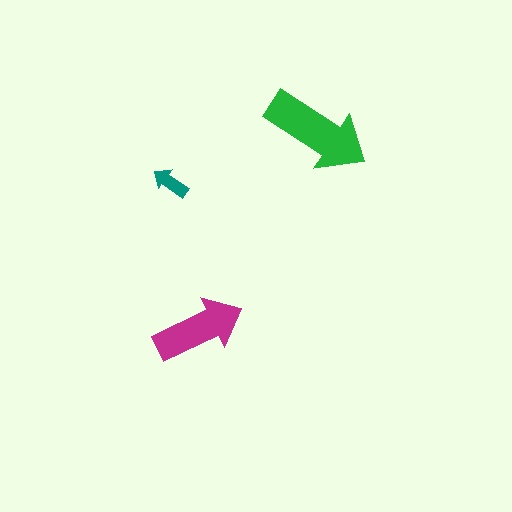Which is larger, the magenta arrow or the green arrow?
The green one.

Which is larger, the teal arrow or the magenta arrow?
The magenta one.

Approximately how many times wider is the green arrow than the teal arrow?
About 3 times wider.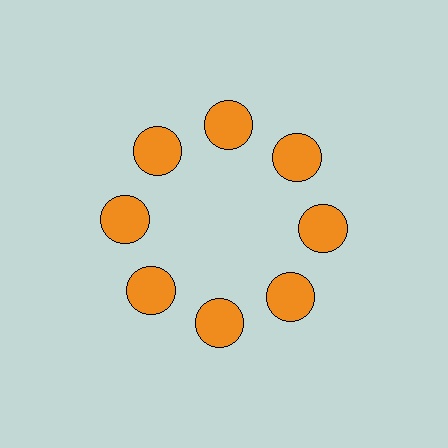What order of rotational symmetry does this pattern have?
This pattern has 8-fold rotational symmetry.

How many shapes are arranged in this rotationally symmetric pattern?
There are 8 shapes, arranged in 8 groups of 1.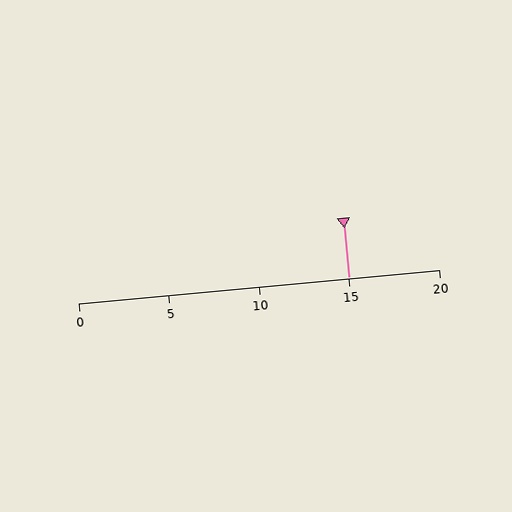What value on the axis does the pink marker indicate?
The marker indicates approximately 15.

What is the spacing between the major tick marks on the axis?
The major ticks are spaced 5 apart.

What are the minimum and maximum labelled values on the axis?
The axis runs from 0 to 20.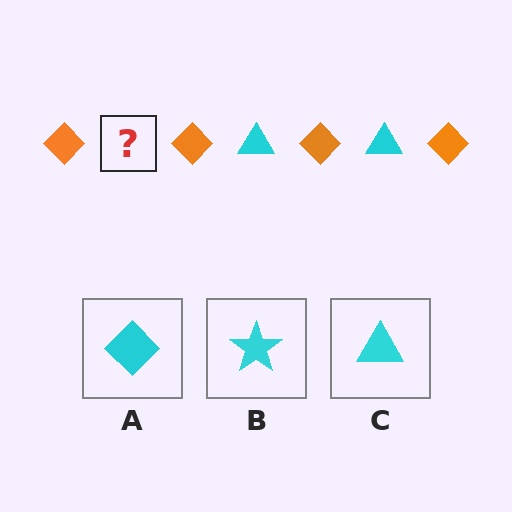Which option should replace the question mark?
Option C.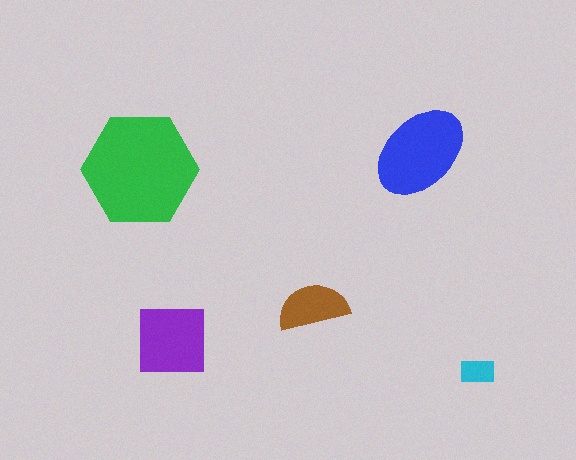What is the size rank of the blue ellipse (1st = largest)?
2nd.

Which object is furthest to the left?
The green hexagon is leftmost.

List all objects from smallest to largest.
The cyan rectangle, the brown semicircle, the purple square, the blue ellipse, the green hexagon.